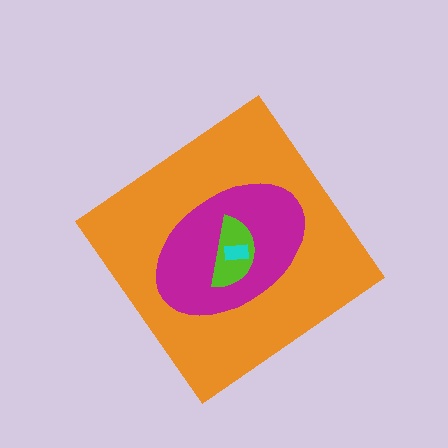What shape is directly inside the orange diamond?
The magenta ellipse.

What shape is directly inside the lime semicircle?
The cyan rectangle.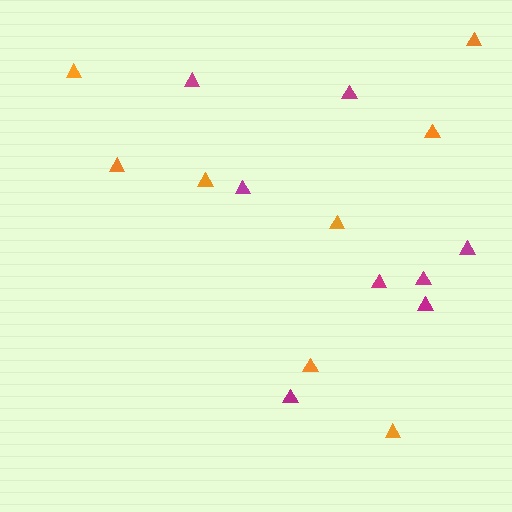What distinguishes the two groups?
There are 2 groups: one group of magenta triangles (8) and one group of orange triangles (8).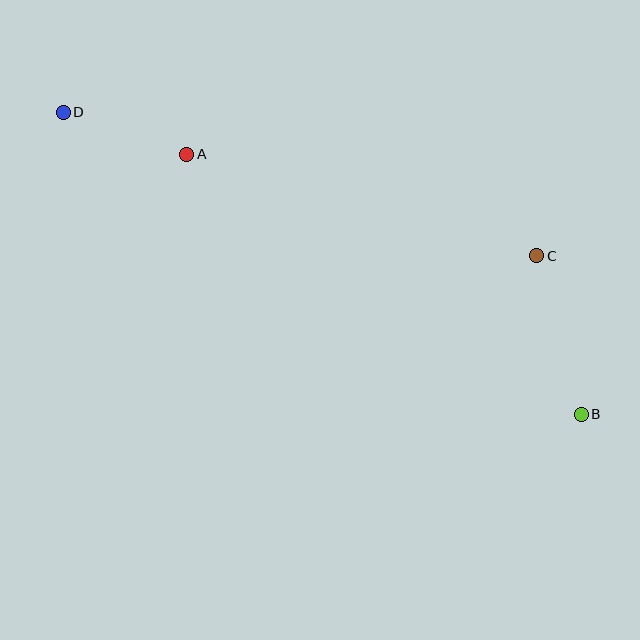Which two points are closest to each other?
Points A and D are closest to each other.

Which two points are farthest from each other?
Points B and D are farthest from each other.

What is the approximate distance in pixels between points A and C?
The distance between A and C is approximately 364 pixels.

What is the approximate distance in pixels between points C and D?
The distance between C and D is approximately 495 pixels.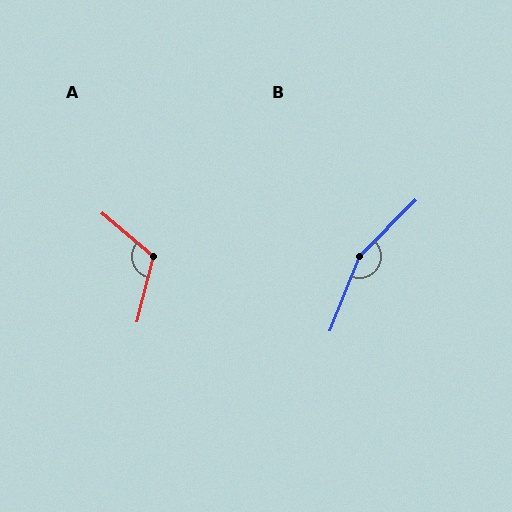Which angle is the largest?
B, at approximately 156 degrees.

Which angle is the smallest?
A, at approximately 116 degrees.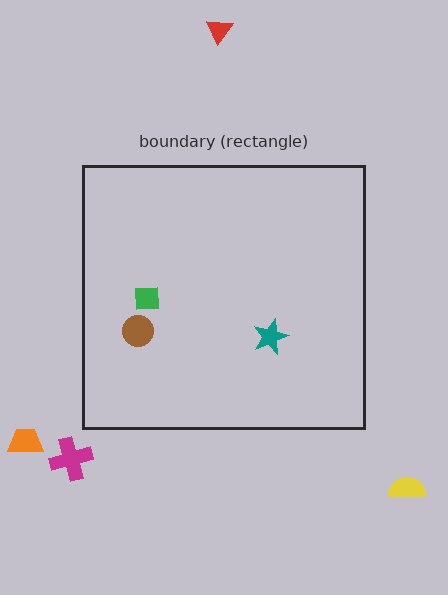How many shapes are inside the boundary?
3 inside, 4 outside.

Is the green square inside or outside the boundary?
Inside.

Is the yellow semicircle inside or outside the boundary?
Outside.